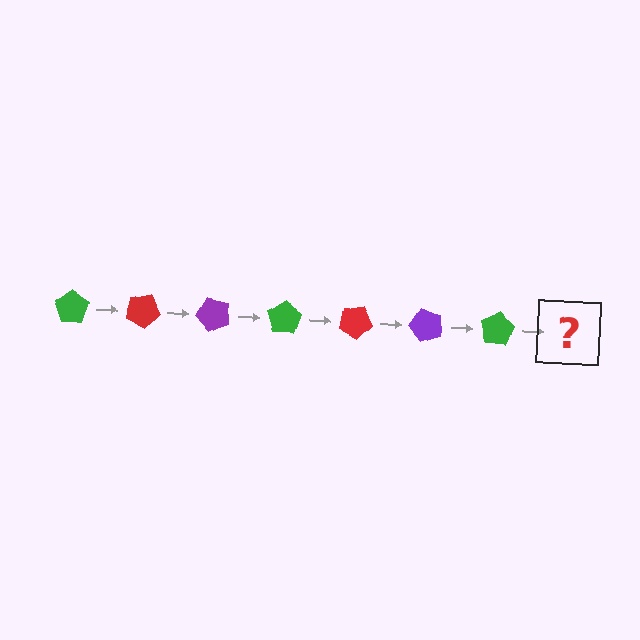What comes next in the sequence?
The next element should be a red pentagon, rotated 175 degrees from the start.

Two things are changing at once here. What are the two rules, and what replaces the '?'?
The two rules are that it rotates 25 degrees each step and the color cycles through green, red, and purple. The '?' should be a red pentagon, rotated 175 degrees from the start.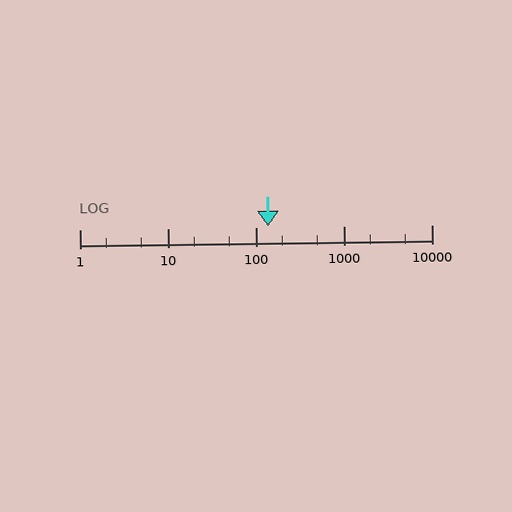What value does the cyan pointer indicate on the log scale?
The pointer indicates approximately 140.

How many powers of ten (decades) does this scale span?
The scale spans 4 decades, from 1 to 10000.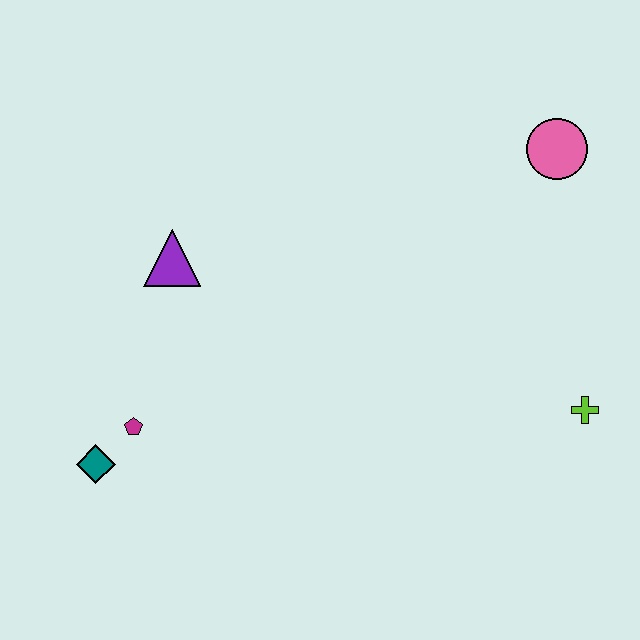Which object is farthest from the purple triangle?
The lime cross is farthest from the purple triangle.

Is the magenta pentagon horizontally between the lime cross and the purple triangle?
No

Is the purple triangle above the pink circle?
No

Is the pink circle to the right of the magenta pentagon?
Yes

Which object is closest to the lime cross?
The pink circle is closest to the lime cross.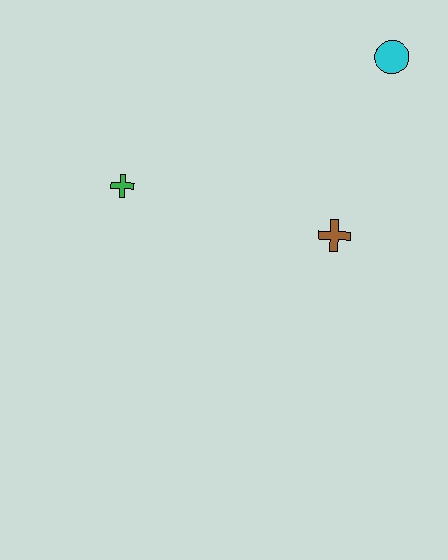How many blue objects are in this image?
There are no blue objects.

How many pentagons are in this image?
There are no pentagons.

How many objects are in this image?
There are 3 objects.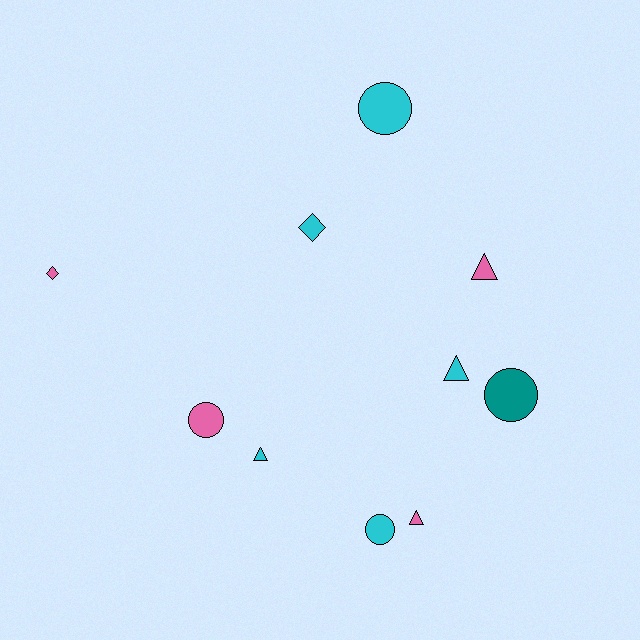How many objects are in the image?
There are 10 objects.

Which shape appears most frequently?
Triangle, with 4 objects.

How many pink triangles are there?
There are 2 pink triangles.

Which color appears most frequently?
Cyan, with 5 objects.